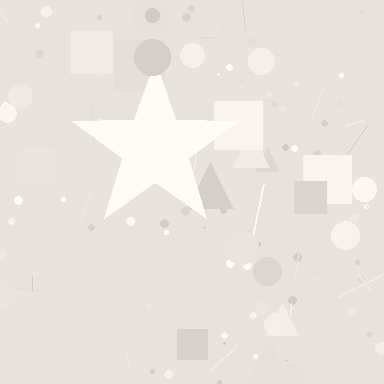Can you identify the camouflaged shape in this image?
The camouflaged shape is a star.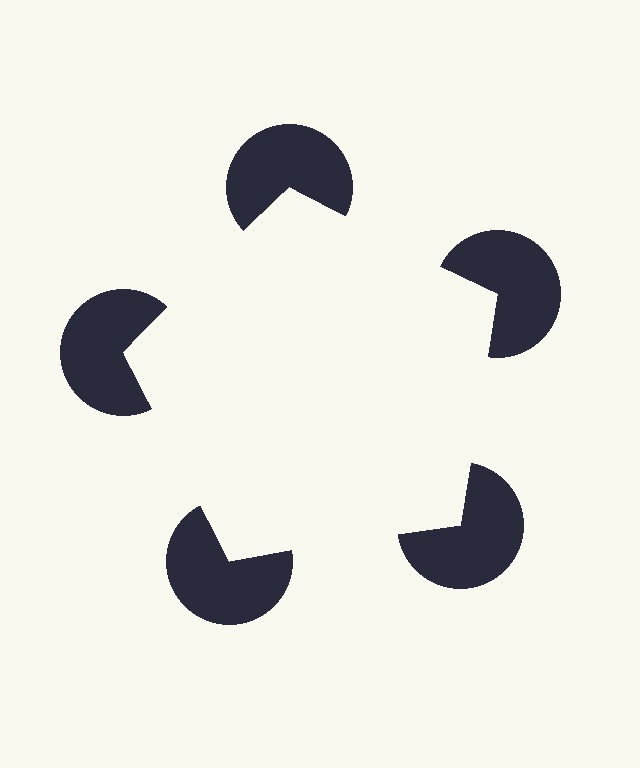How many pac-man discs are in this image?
There are 5 — one at each vertex of the illusory pentagon.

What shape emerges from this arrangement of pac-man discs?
An illusory pentagon — its edges are inferred from the aligned wedge cuts in the pac-man discs, not physically drawn.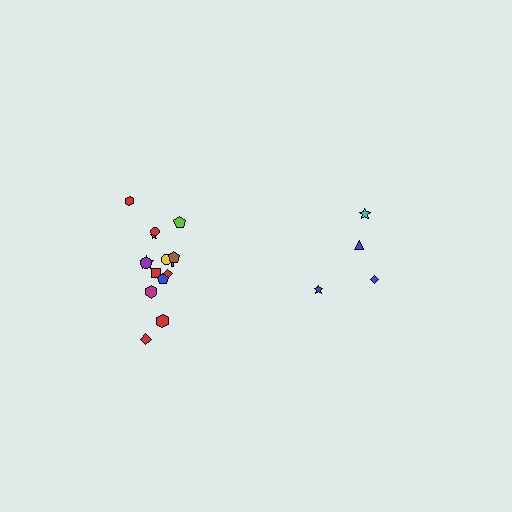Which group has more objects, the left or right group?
The left group.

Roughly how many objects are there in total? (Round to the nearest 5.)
Roughly 20 objects in total.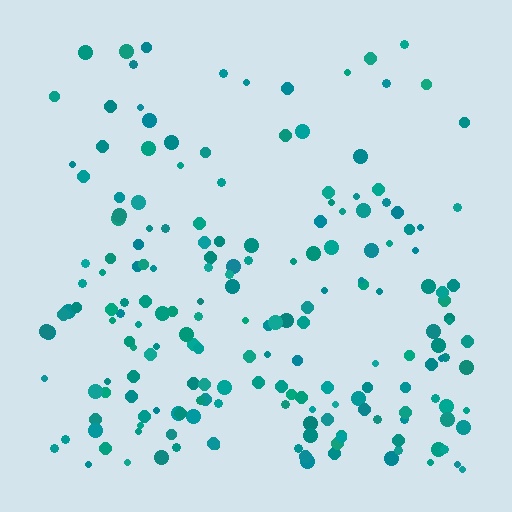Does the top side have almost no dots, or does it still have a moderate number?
Still a moderate number, just noticeably fewer than the bottom.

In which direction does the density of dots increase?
From top to bottom, with the bottom side densest.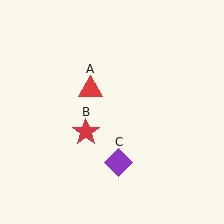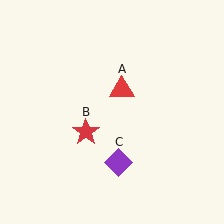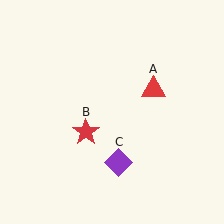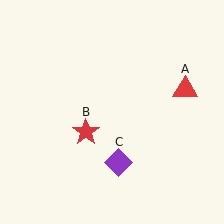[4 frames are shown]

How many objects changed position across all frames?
1 object changed position: red triangle (object A).